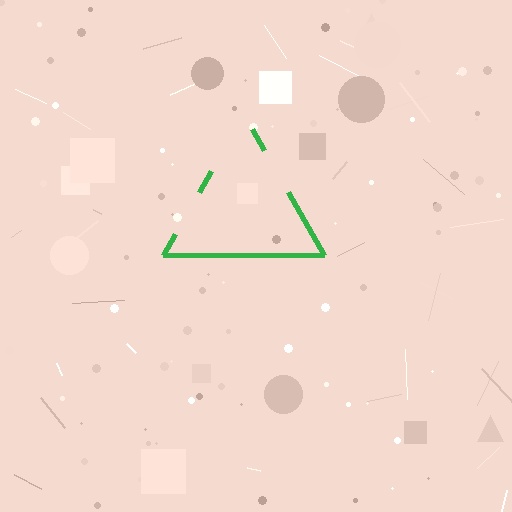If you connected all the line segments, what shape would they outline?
They would outline a triangle.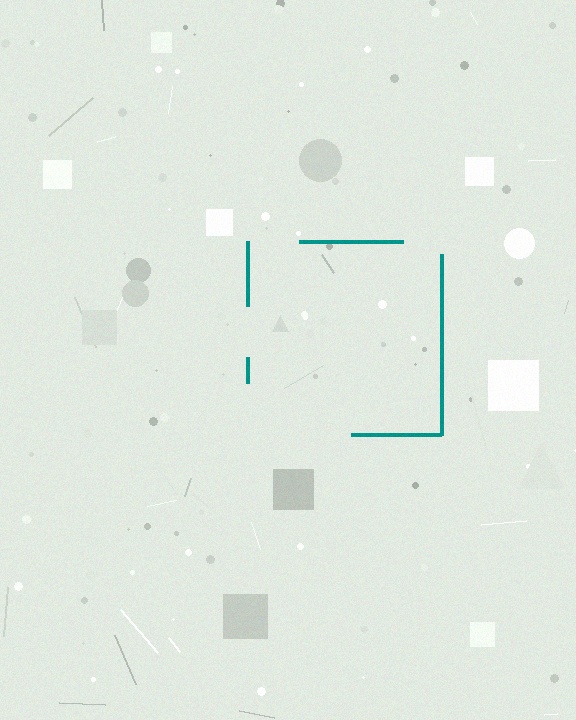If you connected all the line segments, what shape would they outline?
They would outline a square.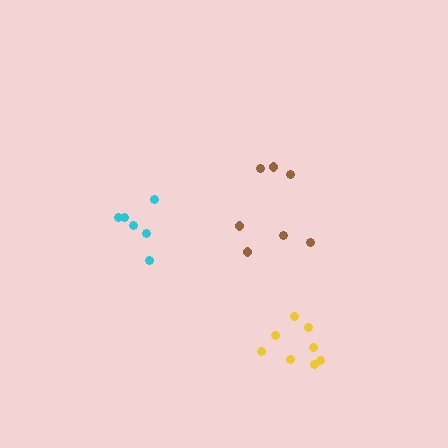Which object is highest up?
The brown cluster is topmost.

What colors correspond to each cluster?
The clusters are colored: cyan, yellow, brown.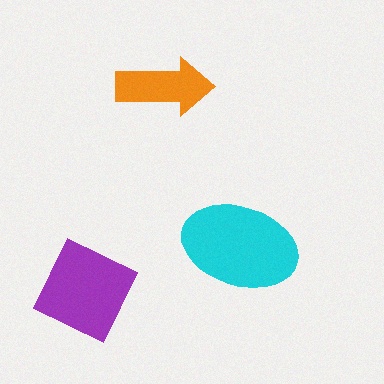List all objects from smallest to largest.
The orange arrow, the purple diamond, the cyan ellipse.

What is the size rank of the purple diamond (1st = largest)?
2nd.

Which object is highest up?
The orange arrow is topmost.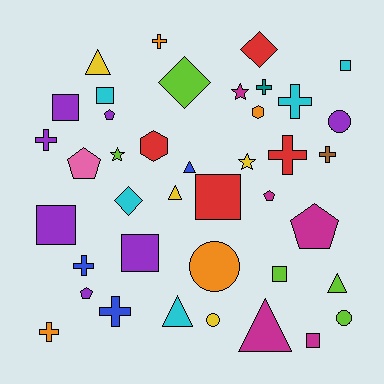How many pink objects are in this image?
There is 1 pink object.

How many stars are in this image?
There are 3 stars.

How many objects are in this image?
There are 40 objects.